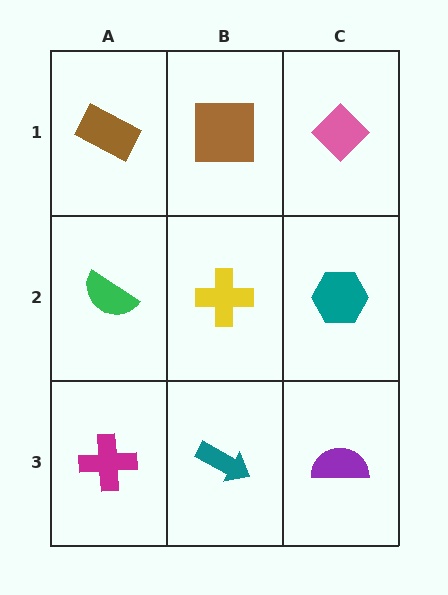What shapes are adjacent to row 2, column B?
A brown square (row 1, column B), a teal arrow (row 3, column B), a green semicircle (row 2, column A), a teal hexagon (row 2, column C).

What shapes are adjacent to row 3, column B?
A yellow cross (row 2, column B), a magenta cross (row 3, column A), a purple semicircle (row 3, column C).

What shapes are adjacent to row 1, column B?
A yellow cross (row 2, column B), a brown rectangle (row 1, column A), a pink diamond (row 1, column C).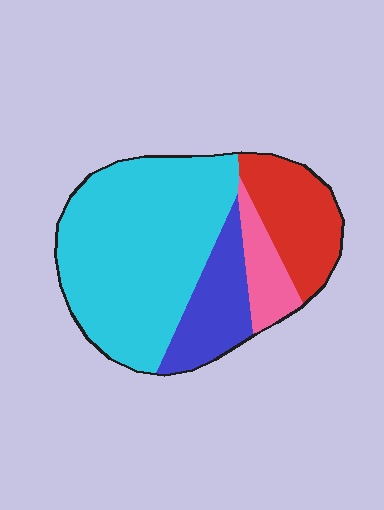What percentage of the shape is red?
Red covers 19% of the shape.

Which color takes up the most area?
Cyan, at roughly 55%.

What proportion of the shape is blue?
Blue takes up less than a quarter of the shape.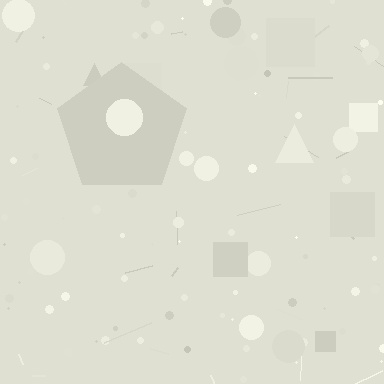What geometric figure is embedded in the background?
A pentagon is embedded in the background.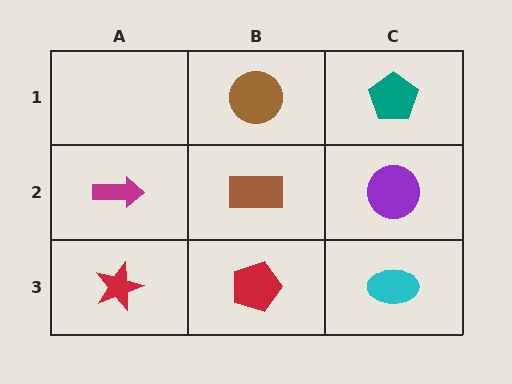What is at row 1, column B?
A brown circle.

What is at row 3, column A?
A red star.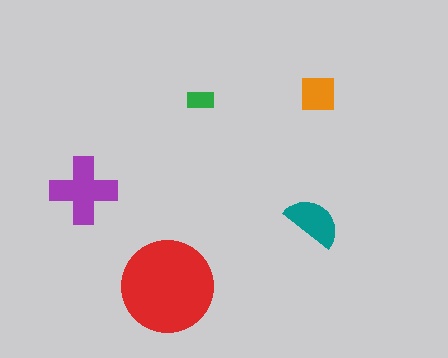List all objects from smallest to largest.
The green rectangle, the orange square, the teal semicircle, the purple cross, the red circle.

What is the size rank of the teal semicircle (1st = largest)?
3rd.